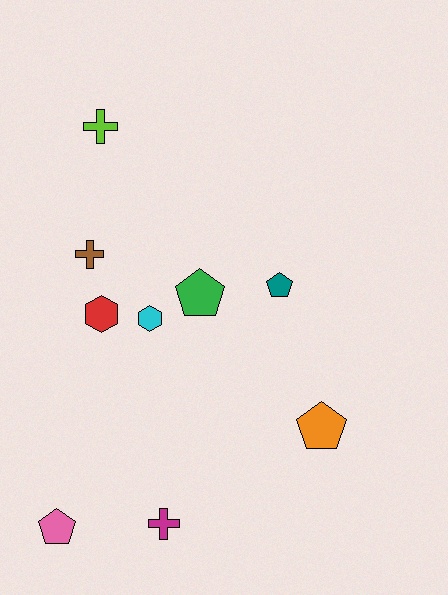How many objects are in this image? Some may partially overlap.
There are 9 objects.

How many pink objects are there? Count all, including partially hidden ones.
There is 1 pink object.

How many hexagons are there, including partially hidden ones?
There are 2 hexagons.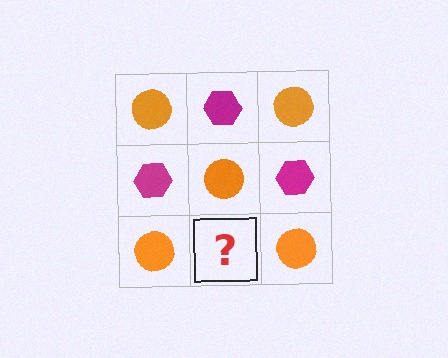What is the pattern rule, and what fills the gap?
The rule is that it alternates orange circle and magenta hexagon in a checkerboard pattern. The gap should be filled with a magenta hexagon.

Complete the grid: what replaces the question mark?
The question mark should be replaced with a magenta hexagon.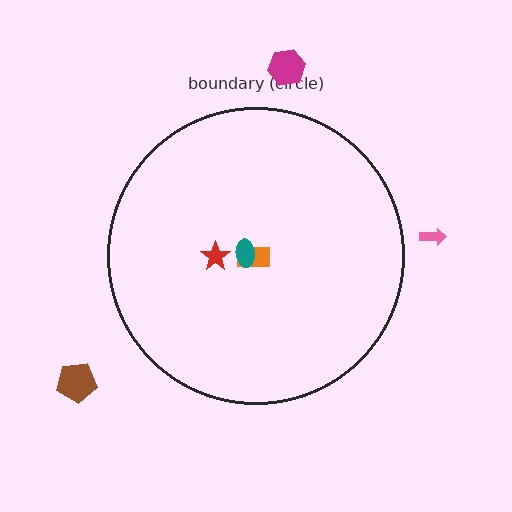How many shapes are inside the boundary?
3 inside, 3 outside.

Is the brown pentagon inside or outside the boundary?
Outside.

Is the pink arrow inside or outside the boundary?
Outside.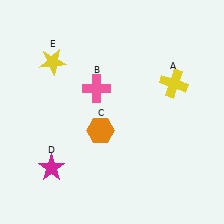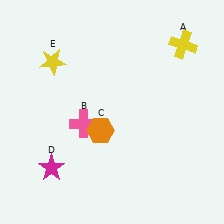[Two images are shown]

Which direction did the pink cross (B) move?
The pink cross (B) moved down.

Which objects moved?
The objects that moved are: the yellow cross (A), the pink cross (B).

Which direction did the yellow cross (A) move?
The yellow cross (A) moved up.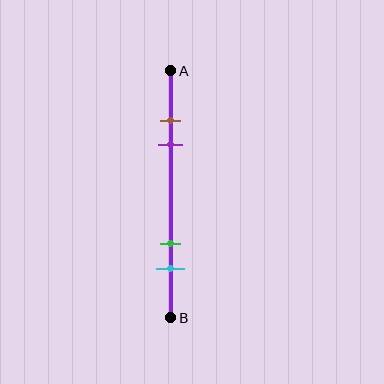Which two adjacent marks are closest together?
The brown and purple marks are the closest adjacent pair.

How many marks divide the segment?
There are 4 marks dividing the segment.